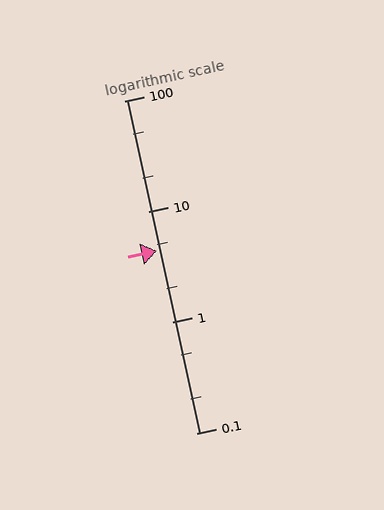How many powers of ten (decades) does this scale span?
The scale spans 3 decades, from 0.1 to 100.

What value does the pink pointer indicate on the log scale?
The pointer indicates approximately 4.4.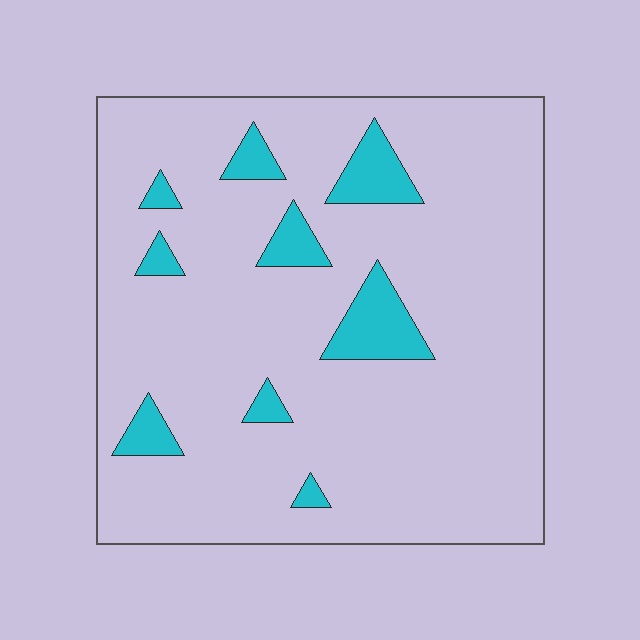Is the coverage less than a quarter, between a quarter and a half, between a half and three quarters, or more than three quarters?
Less than a quarter.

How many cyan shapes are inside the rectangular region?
9.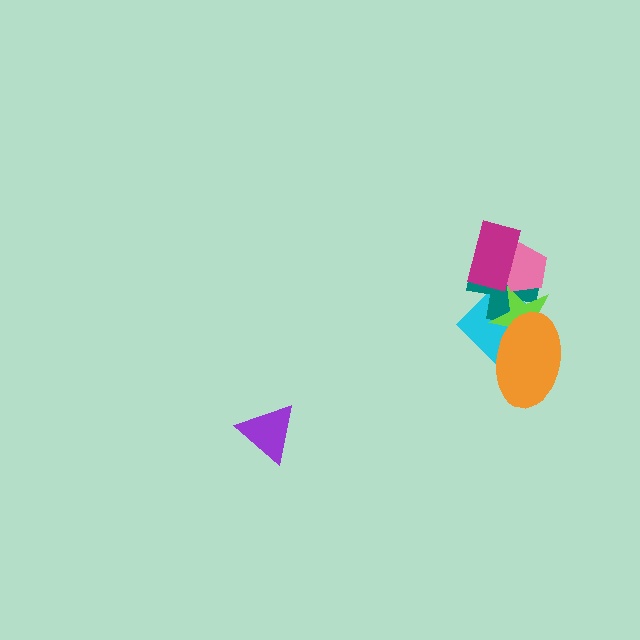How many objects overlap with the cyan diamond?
4 objects overlap with the cyan diamond.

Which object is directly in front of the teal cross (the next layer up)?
The lime star is directly in front of the teal cross.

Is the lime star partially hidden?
Yes, it is partially covered by another shape.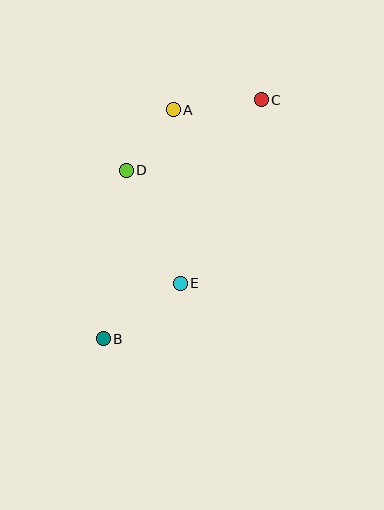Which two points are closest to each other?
Points A and D are closest to each other.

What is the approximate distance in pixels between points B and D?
The distance between B and D is approximately 170 pixels.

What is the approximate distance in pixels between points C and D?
The distance between C and D is approximately 152 pixels.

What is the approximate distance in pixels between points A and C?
The distance between A and C is approximately 88 pixels.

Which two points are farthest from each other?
Points B and C are farthest from each other.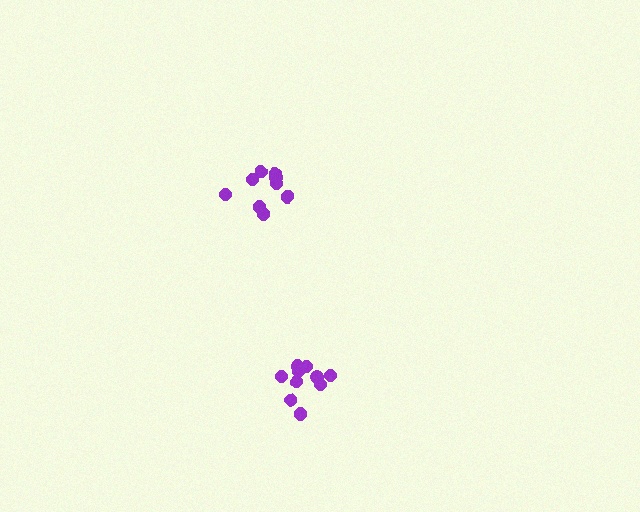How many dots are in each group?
Group 1: 9 dots, Group 2: 10 dots (19 total).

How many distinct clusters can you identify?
There are 2 distinct clusters.